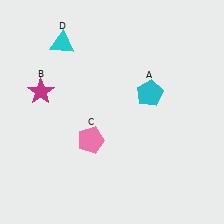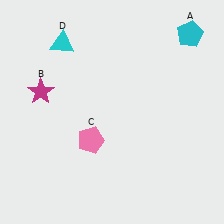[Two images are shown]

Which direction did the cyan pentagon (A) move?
The cyan pentagon (A) moved up.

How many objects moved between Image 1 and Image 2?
1 object moved between the two images.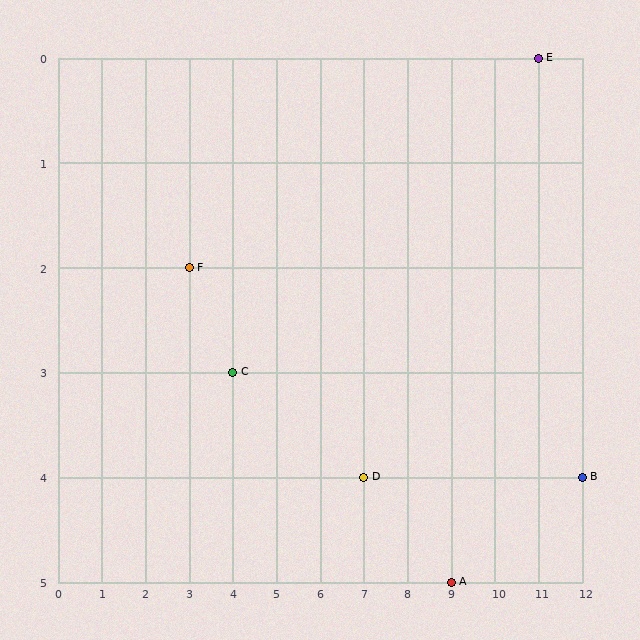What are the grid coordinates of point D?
Point D is at grid coordinates (7, 4).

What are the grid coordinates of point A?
Point A is at grid coordinates (9, 5).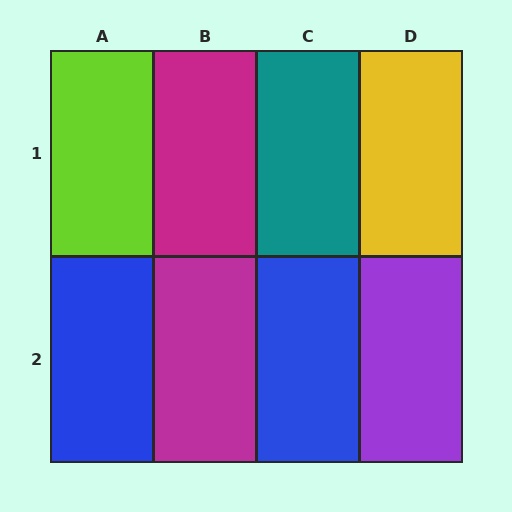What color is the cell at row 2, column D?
Purple.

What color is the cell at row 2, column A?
Blue.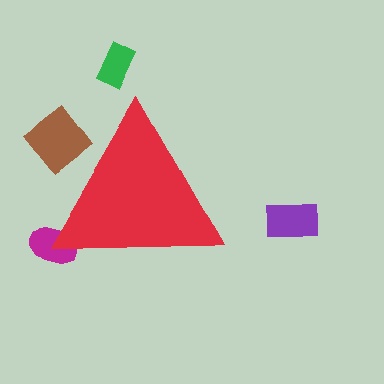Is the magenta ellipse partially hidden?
Yes, the magenta ellipse is partially hidden behind the red triangle.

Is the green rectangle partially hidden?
No, the green rectangle is fully visible.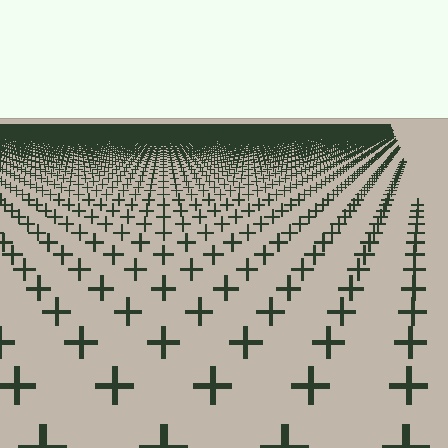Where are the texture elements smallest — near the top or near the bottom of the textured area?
Near the top.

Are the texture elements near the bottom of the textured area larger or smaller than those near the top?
Larger. Near the bottom, elements are closer to the viewer and appear at a bigger on-screen size.